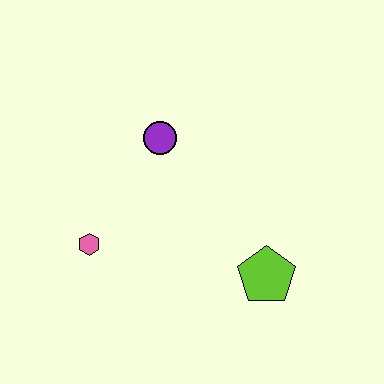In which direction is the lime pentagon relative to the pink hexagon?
The lime pentagon is to the right of the pink hexagon.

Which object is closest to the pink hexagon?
The purple circle is closest to the pink hexagon.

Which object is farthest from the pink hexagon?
The lime pentagon is farthest from the pink hexagon.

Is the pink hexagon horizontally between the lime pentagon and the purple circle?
No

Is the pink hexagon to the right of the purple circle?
No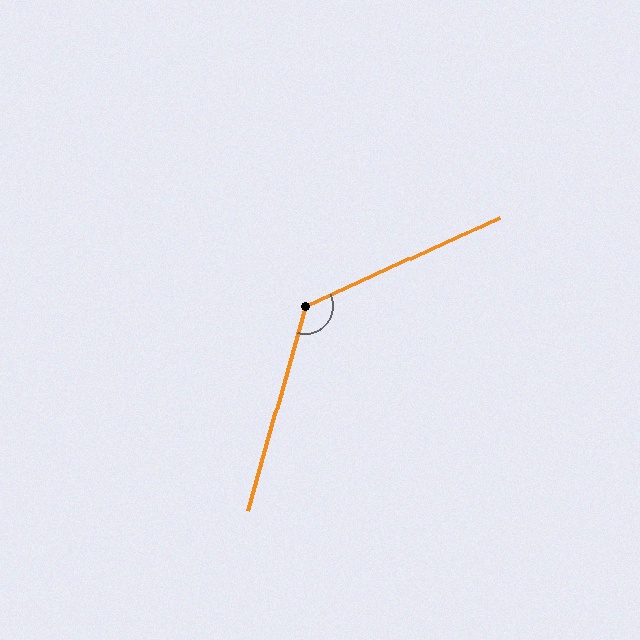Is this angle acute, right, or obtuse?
It is obtuse.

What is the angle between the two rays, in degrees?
Approximately 130 degrees.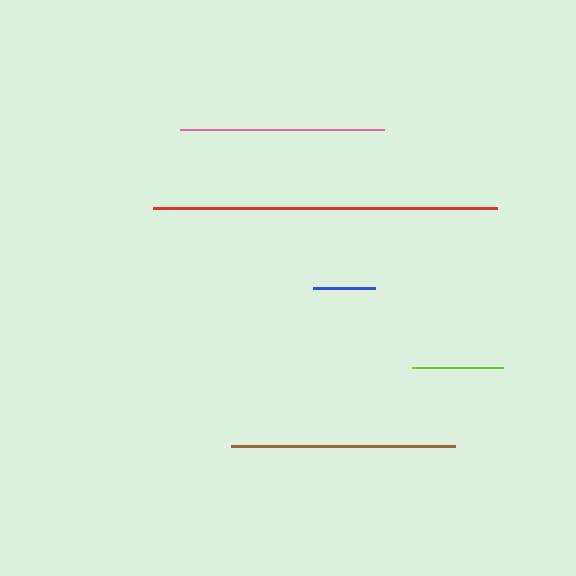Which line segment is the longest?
The red line is the longest at approximately 344 pixels.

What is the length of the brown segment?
The brown segment is approximately 225 pixels long.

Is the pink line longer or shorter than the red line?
The red line is longer than the pink line.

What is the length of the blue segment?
The blue segment is approximately 62 pixels long.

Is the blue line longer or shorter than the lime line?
The lime line is longer than the blue line.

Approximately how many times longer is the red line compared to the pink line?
The red line is approximately 1.7 times the length of the pink line.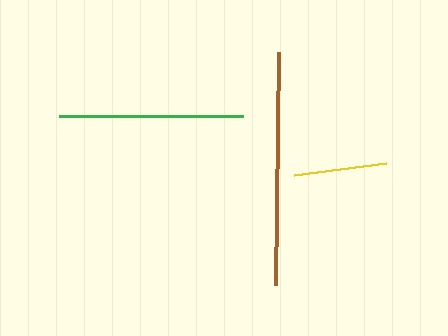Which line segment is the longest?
The brown line is the longest at approximately 234 pixels.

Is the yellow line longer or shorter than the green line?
The green line is longer than the yellow line.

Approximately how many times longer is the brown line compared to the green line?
The brown line is approximately 1.3 times the length of the green line.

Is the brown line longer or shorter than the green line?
The brown line is longer than the green line.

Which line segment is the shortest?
The yellow line is the shortest at approximately 93 pixels.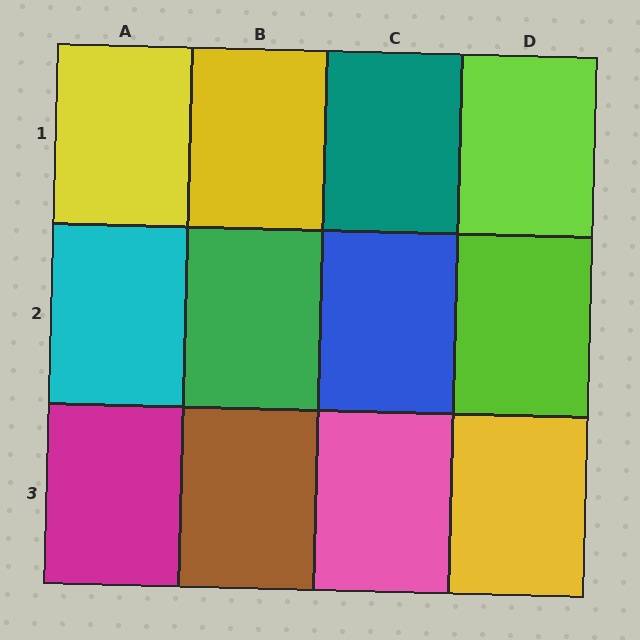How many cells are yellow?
3 cells are yellow.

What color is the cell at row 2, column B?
Green.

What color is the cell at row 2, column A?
Cyan.